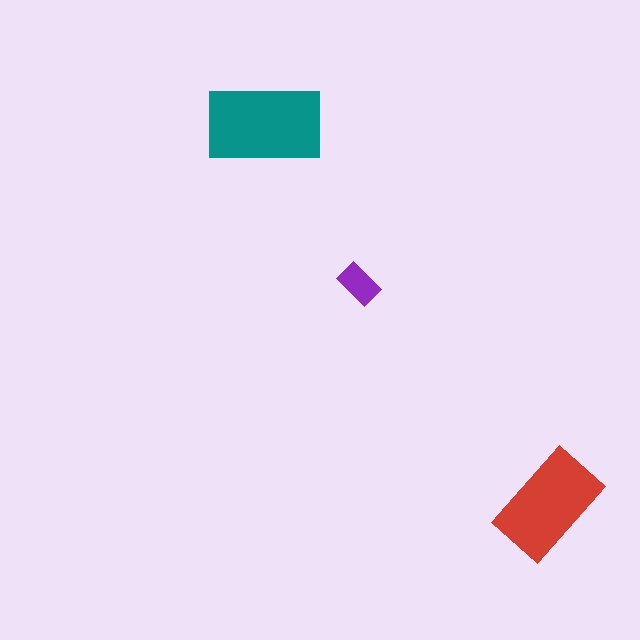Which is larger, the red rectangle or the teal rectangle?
The teal one.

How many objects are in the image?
There are 3 objects in the image.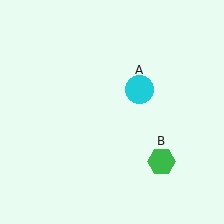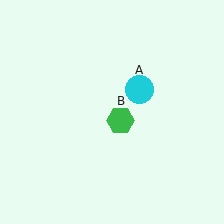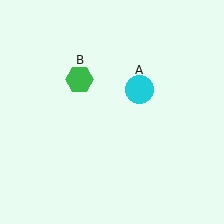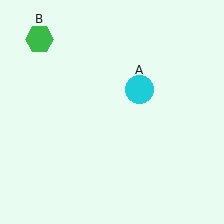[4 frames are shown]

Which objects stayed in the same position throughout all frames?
Cyan circle (object A) remained stationary.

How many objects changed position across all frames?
1 object changed position: green hexagon (object B).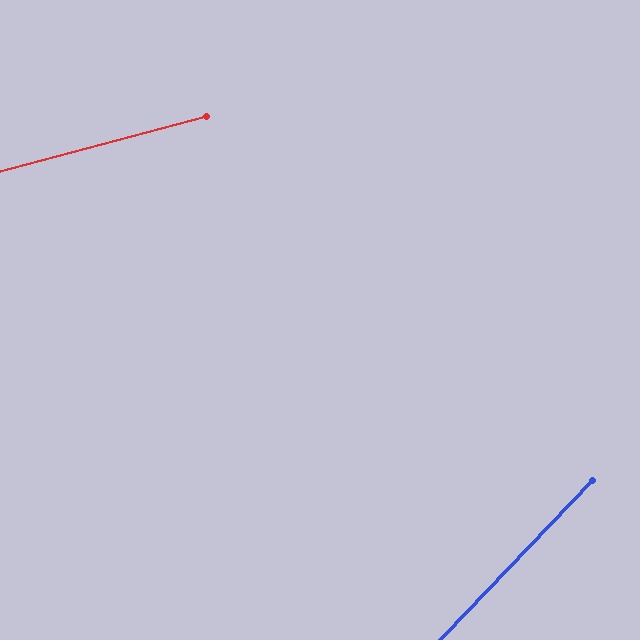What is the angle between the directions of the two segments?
Approximately 31 degrees.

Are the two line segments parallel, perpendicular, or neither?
Neither parallel nor perpendicular — they differ by about 31°.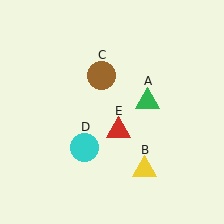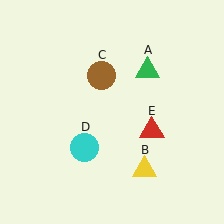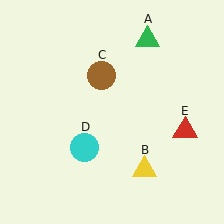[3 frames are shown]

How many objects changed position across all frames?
2 objects changed position: green triangle (object A), red triangle (object E).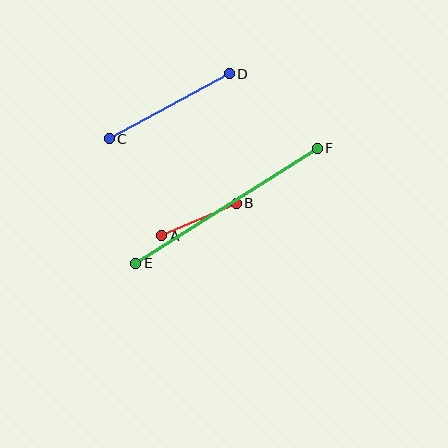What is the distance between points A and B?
The distance is approximately 81 pixels.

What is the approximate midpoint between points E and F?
The midpoint is at approximately (226, 206) pixels.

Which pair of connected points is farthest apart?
Points E and F are farthest apart.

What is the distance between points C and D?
The distance is approximately 137 pixels.